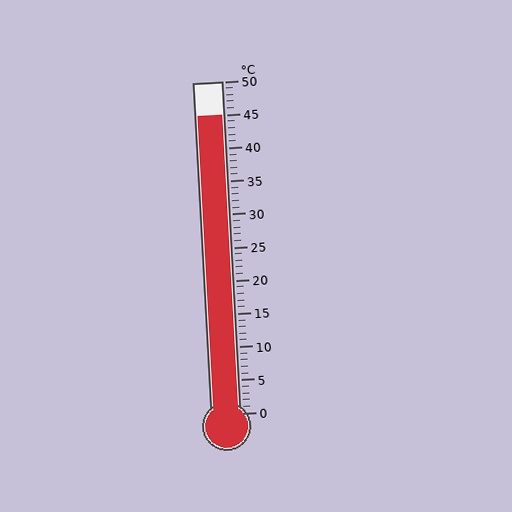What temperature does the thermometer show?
The thermometer shows approximately 45°C.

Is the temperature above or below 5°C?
The temperature is above 5°C.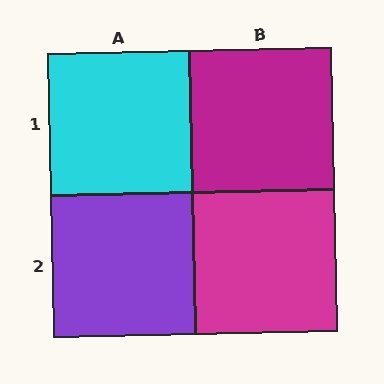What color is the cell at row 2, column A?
Purple.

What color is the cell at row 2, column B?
Magenta.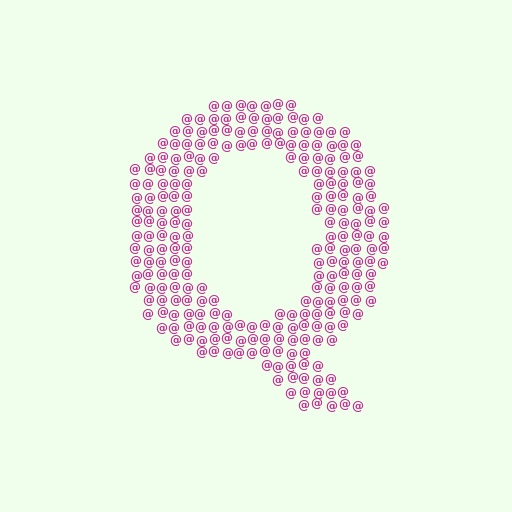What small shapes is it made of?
It is made of small at signs.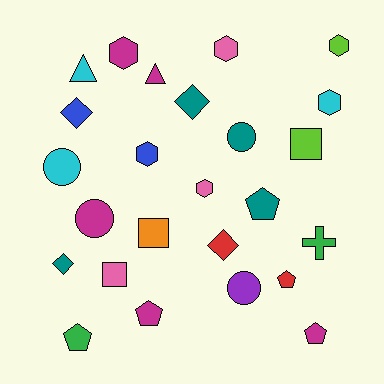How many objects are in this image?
There are 25 objects.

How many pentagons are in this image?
There are 5 pentagons.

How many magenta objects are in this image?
There are 5 magenta objects.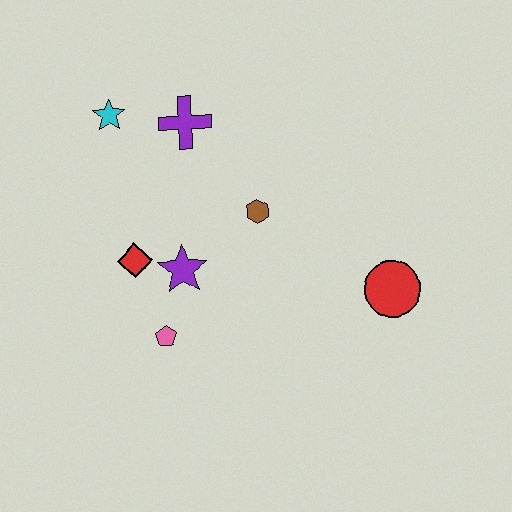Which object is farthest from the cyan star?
The red circle is farthest from the cyan star.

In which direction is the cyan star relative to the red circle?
The cyan star is to the left of the red circle.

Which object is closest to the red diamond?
The purple star is closest to the red diamond.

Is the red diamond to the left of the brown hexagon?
Yes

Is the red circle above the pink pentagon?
Yes